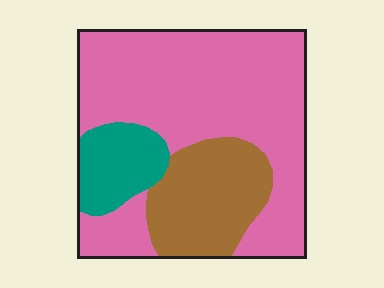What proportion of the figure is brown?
Brown covers roughly 25% of the figure.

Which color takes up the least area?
Teal, at roughly 15%.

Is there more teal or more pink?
Pink.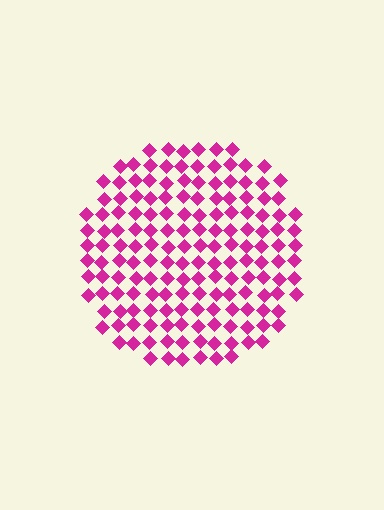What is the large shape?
The large shape is a circle.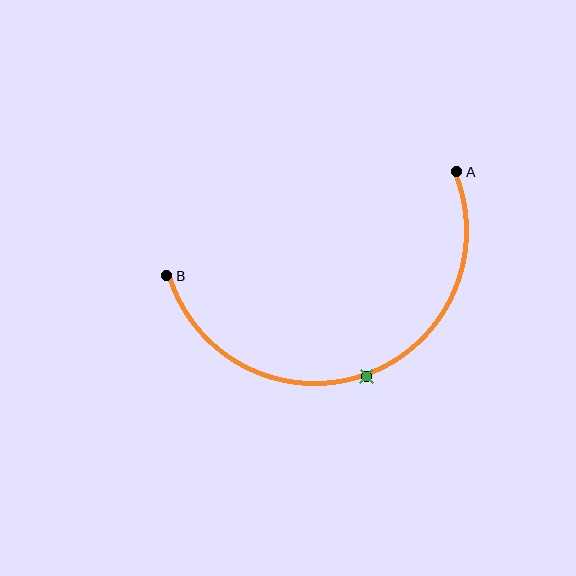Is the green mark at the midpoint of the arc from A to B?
Yes. The green mark lies on the arc at equal arc-length from both A and B — it is the arc midpoint.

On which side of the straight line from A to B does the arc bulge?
The arc bulges below the straight line connecting A and B.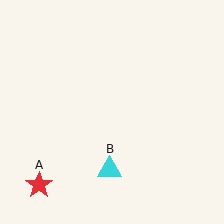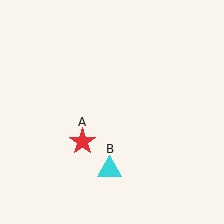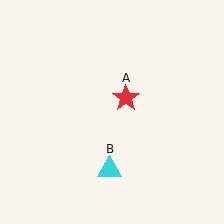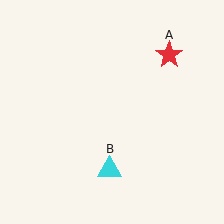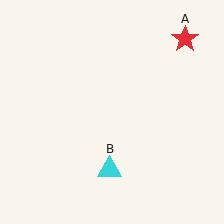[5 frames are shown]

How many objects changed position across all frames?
1 object changed position: red star (object A).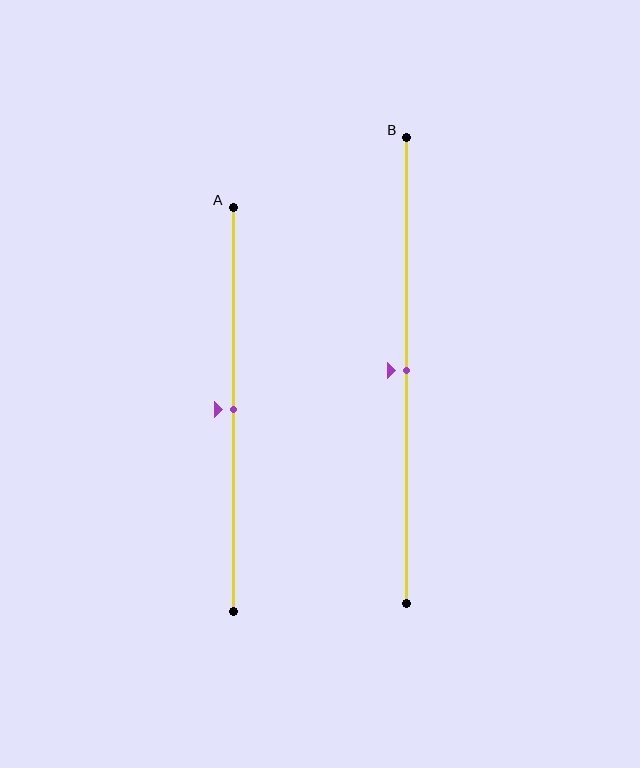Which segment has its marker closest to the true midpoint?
Segment A has its marker closest to the true midpoint.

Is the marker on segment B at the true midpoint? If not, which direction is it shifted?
Yes, the marker on segment B is at the true midpoint.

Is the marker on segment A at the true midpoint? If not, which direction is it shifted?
Yes, the marker on segment A is at the true midpoint.